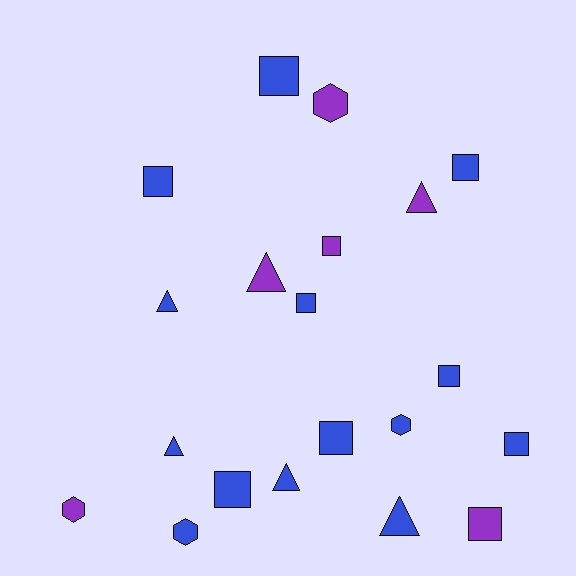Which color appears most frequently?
Blue, with 14 objects.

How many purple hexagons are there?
There are 2 purple hexagons.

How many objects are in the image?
There are 20 objects.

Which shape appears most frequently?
Square, with 10 objects.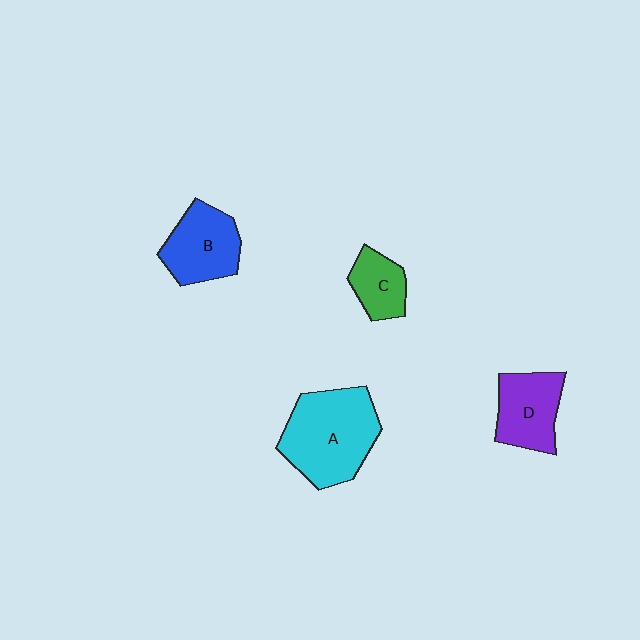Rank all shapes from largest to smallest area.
From largest to smallest: A (cyan), B (blue), D (purple), C (green).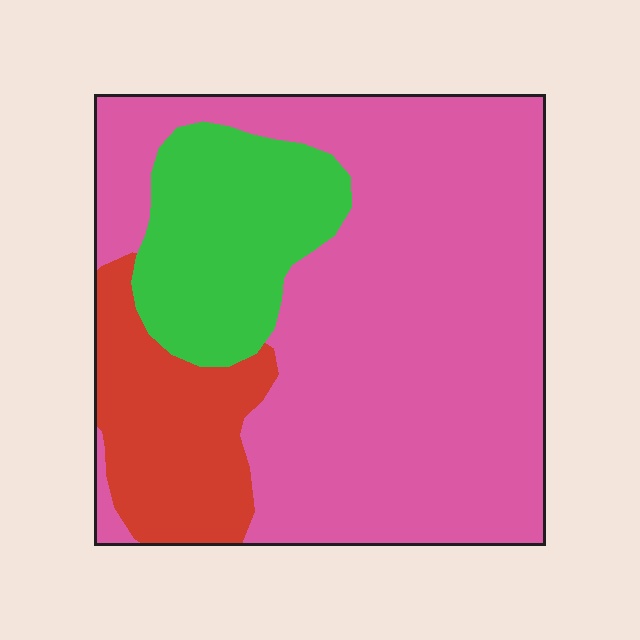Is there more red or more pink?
Pink.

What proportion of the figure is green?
Green covers around 20% of the figure.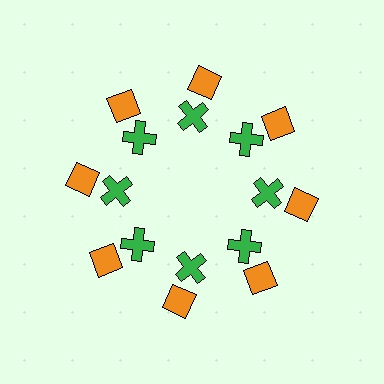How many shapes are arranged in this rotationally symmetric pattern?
There are 16 shapes, arranged in 8 groups of 2.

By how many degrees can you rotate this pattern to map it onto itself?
The pattern maps onto itself every 45 degrees of rotation.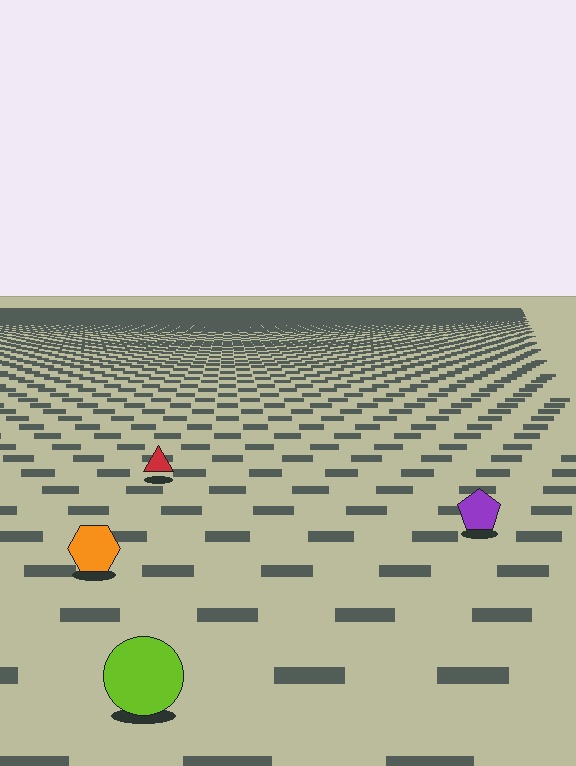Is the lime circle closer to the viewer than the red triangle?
Yes. The lime circle is closer — you can tell from the texture gradient: the ground texture is coarser near it.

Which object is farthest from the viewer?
The red triangle is farthest from the viewer. It appears smaller and the ground texture around it is denser.